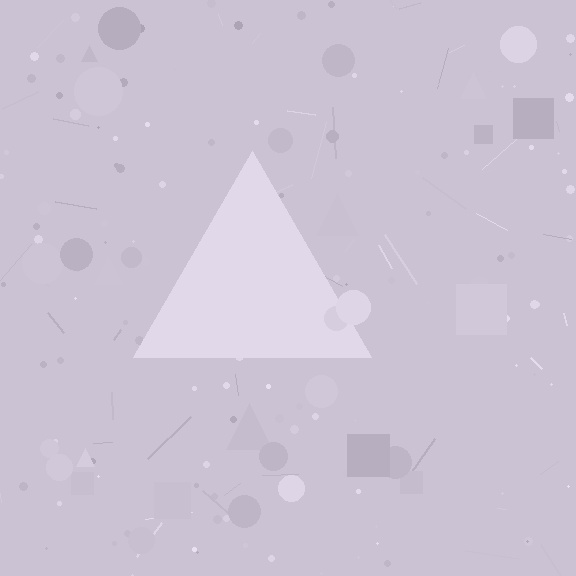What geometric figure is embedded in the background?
A triangle is embedded in the background.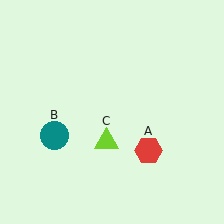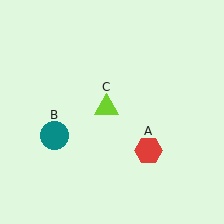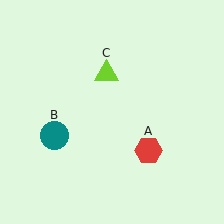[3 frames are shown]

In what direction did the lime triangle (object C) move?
The lime triangle (object C) moved up.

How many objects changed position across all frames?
1 object changed position: lime triangle (object C).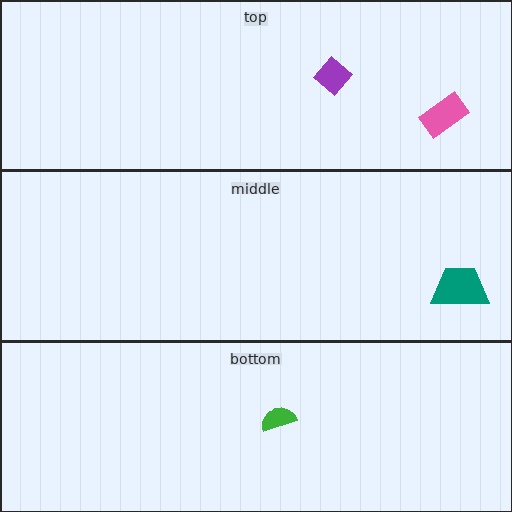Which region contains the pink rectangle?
The top region.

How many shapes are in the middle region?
1.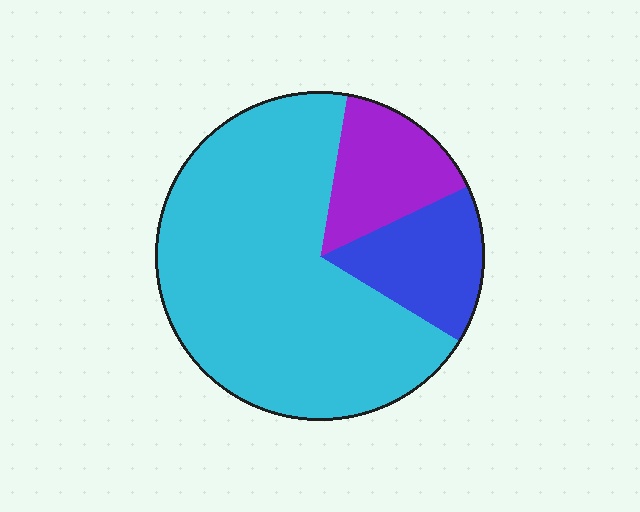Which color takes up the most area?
Cyan, at roughly 70%.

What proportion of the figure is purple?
Purple takes up less than a sixth of the figure.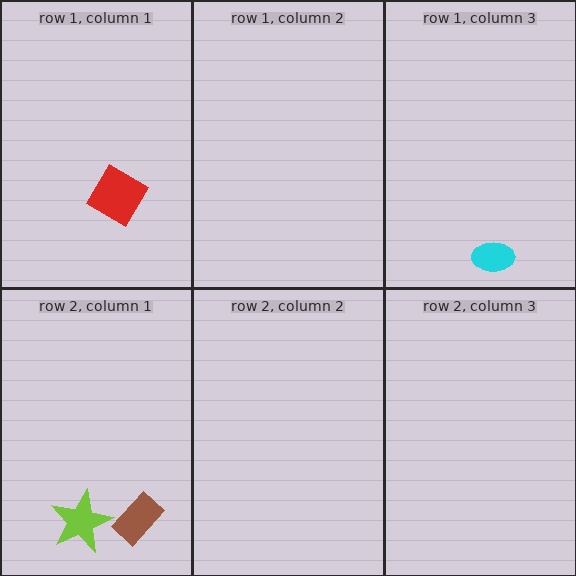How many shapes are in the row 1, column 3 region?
1.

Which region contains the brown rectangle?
The row 2, column 1 region.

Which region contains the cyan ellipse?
The row 1, column 3 region.